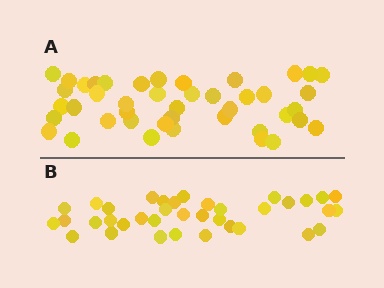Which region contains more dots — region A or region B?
Region A (the top region) has more dots.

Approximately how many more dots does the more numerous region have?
Region A has about 6 more dots than region B.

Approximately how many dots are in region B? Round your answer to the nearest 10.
About 40 dots. (The exact count is 37, which rounds to 40.)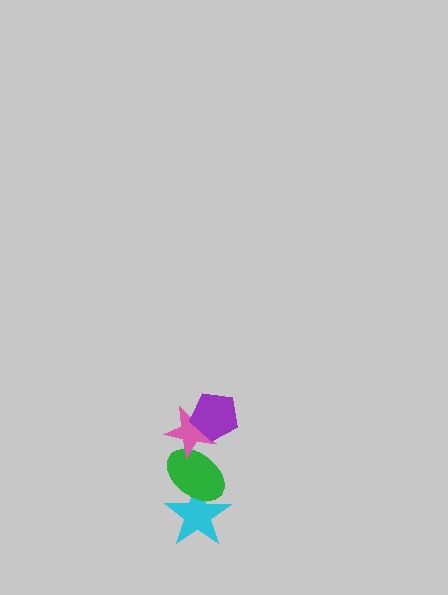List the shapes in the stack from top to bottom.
From top to bottom: the purple pentagon, the pink star, the green ellipse, the cyan star.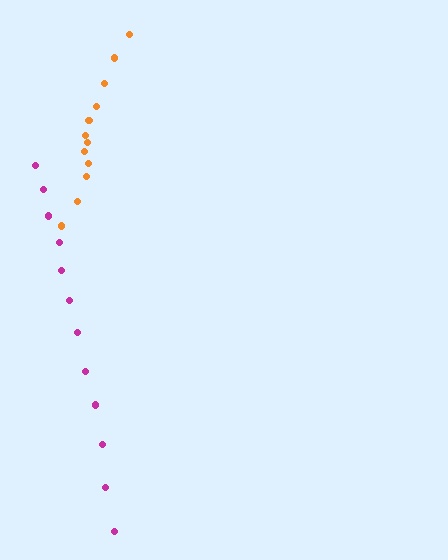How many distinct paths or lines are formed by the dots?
There are 2 distinct paths.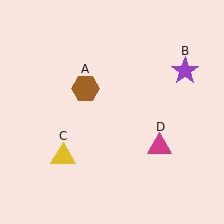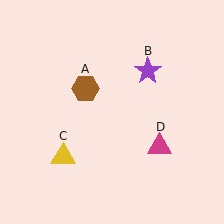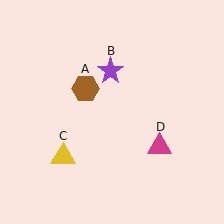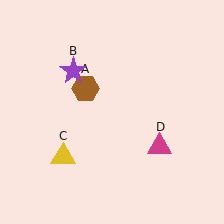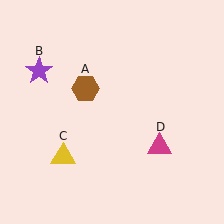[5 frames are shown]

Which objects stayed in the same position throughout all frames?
Brown hexagon (object A) and yellow triangle (object C) and magenta triangle (object D) remained stationary.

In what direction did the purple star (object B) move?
The purple star (object B) moved left.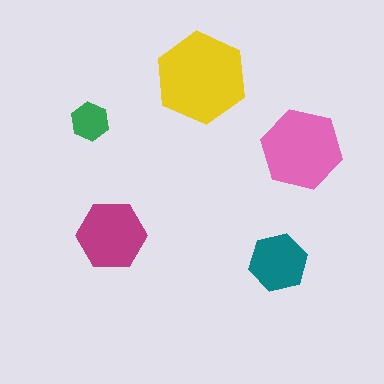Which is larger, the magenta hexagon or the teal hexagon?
The magenta one.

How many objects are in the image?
There are 5 objects in the image.